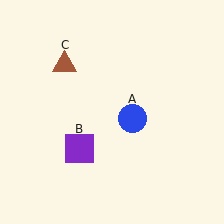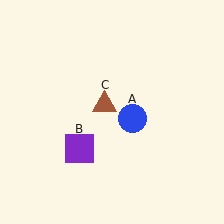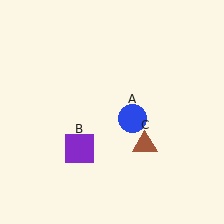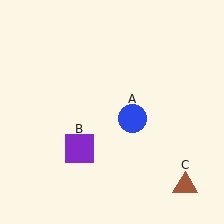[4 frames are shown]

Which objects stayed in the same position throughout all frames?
Blue circle (object A) and purple square (object B) remained stationary.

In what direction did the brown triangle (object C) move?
The brown triangle (object C) moved down and to the right.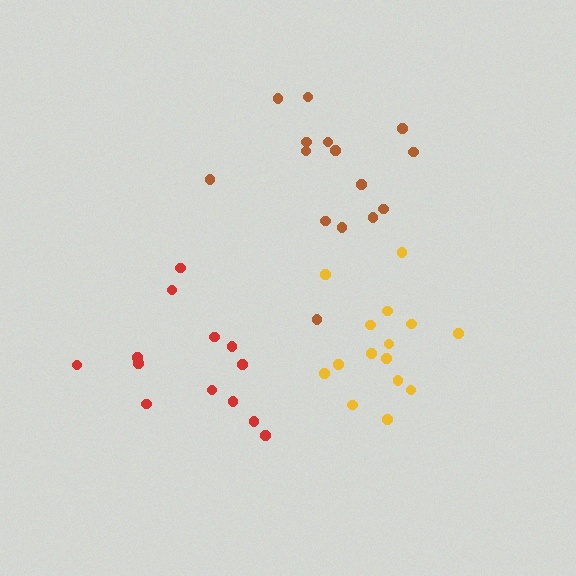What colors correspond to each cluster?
The clusters are colored: brown, red, yellow.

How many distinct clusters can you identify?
There are 3 distinct clusters.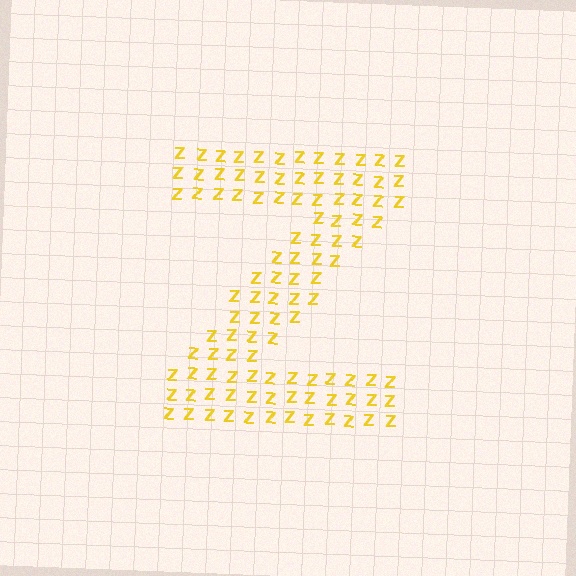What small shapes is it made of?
It is made of small letter Z's.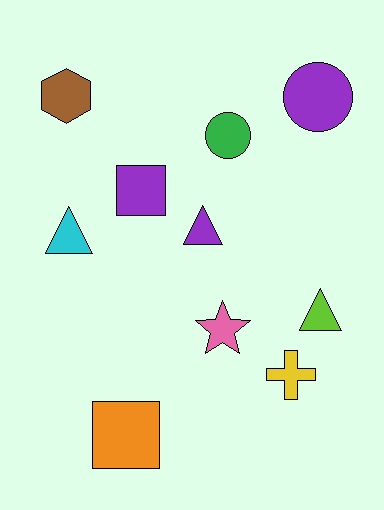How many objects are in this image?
There are 10 objects.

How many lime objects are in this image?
There is 1 lime object.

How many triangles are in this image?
There are 3 triangles.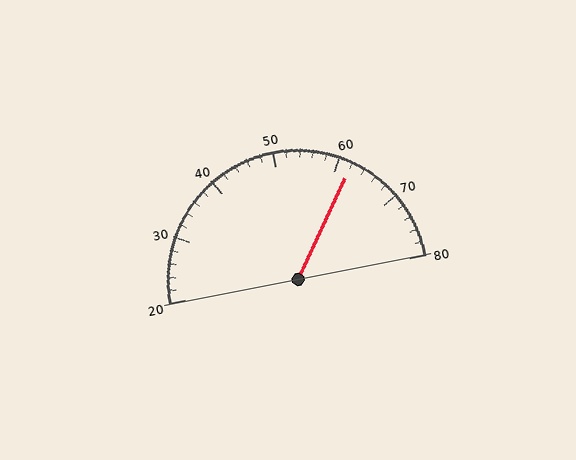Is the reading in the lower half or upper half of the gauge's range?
The reading is in the upper half of the range (20 to 80).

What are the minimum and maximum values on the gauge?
The gauge ranges from 20 to 80.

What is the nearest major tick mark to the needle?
The nearest major tick mark is 60.